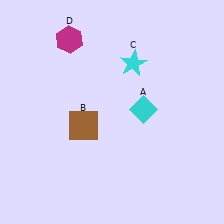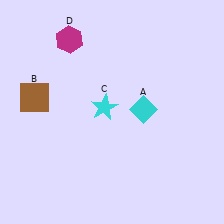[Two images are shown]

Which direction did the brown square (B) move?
The brown square (B) moved left.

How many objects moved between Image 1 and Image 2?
2 objects moved between the two images.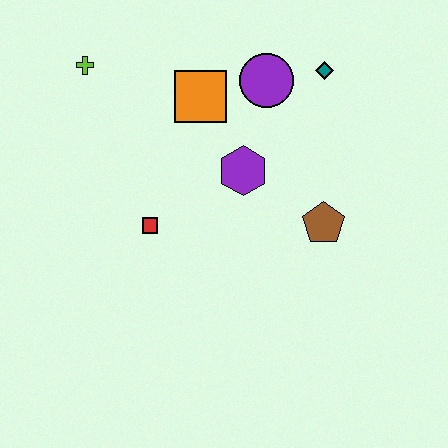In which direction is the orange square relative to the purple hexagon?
The orange square is above the purple hexagon.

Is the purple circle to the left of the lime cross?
No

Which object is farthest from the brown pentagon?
The lime cross is farthest from the brown pentagon.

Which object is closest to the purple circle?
The teal diamond is closest to the purple circle.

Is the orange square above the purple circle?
No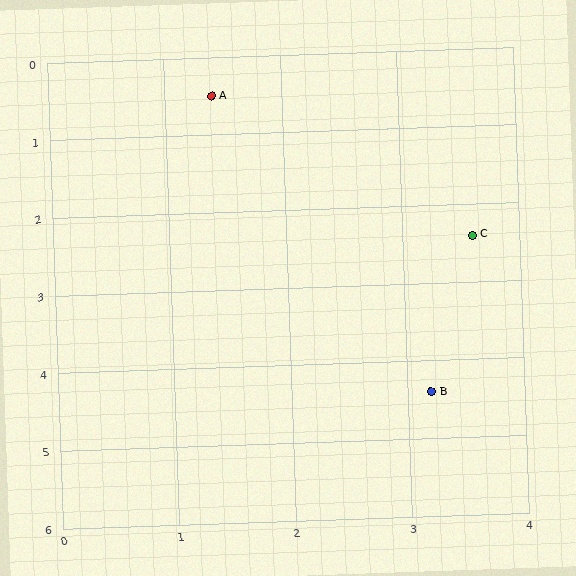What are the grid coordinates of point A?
Point A is at approximately (1.4, 0.5).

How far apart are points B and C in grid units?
Points B and C are about 2.0 grid units apart.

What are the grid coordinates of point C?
Point C is at approximately (3.6, 2.4).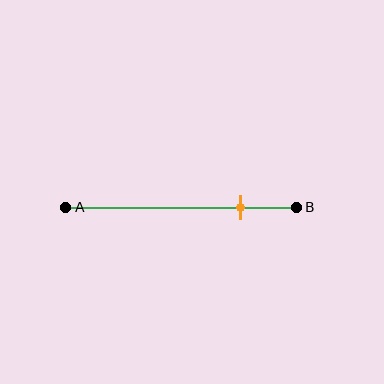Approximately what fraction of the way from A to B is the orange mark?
The orange mark is approximately 75% of the way from A to B.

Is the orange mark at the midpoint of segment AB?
No, the mark is at about 75% from A, not at the 50% midpoint.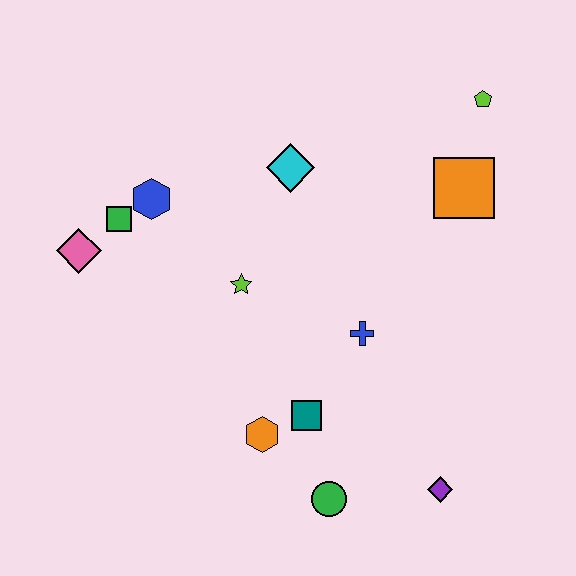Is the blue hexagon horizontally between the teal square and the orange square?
No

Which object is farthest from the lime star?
The lime pentagon is farthest from the lime star.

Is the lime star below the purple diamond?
No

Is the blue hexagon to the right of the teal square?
No